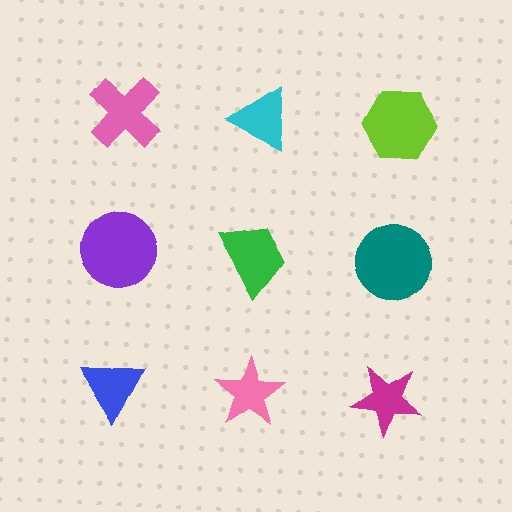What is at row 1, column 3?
A lime hexagon.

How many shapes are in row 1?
3 shapes.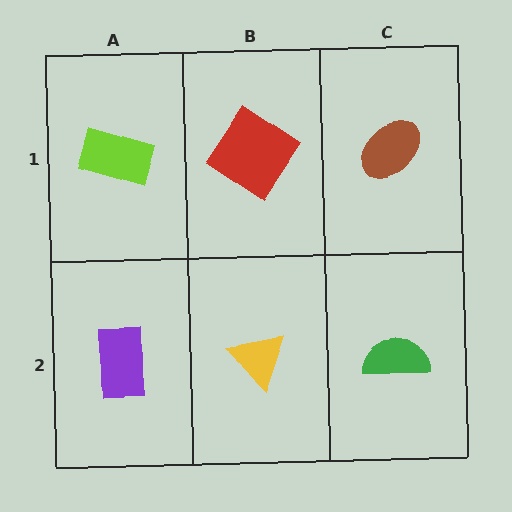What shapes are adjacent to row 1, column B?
A yellow triangle (row 2, column B), a lime rectangle (row 1, column A), a brown ellipse (row 1, column C).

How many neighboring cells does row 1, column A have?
2.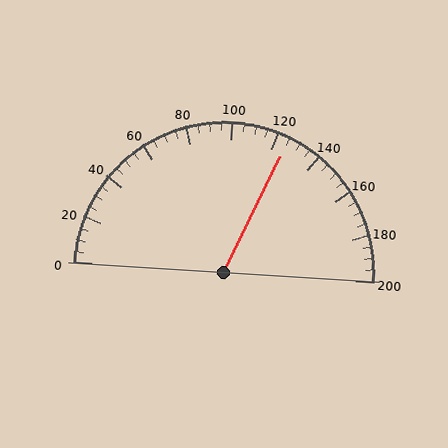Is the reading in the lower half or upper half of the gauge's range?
The reading is in the upper half of the range (0 to 200).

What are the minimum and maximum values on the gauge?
The gauge ranges from 0 to 200.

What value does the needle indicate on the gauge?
The needle indicates approximately 125.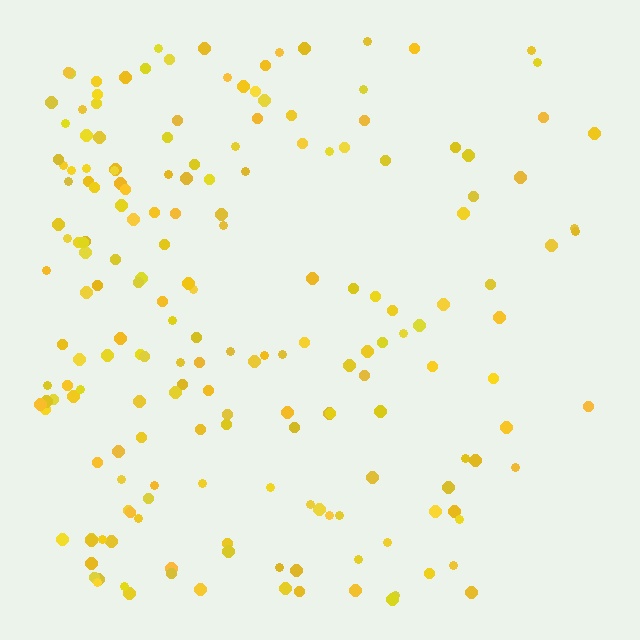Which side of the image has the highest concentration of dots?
The left.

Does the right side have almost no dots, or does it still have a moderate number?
Still a moderate number, just noticeably fewer than the left.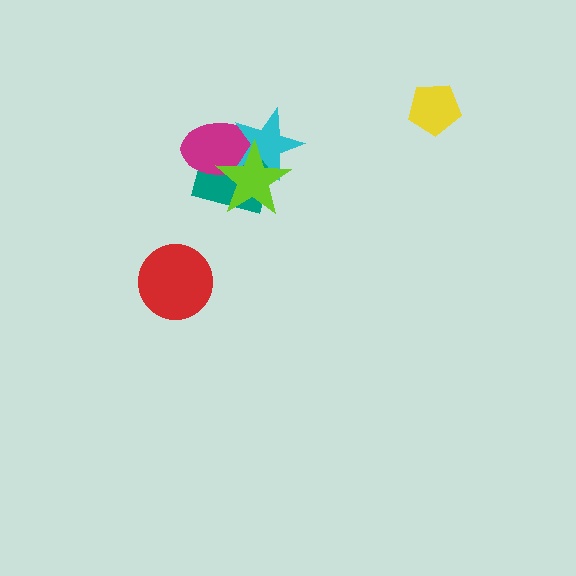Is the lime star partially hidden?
No, no other shape covers it.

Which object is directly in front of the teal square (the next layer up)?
The magenta ellipse is directly in front of the teal square.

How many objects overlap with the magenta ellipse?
3 objects overlap with the magenta ellipse.